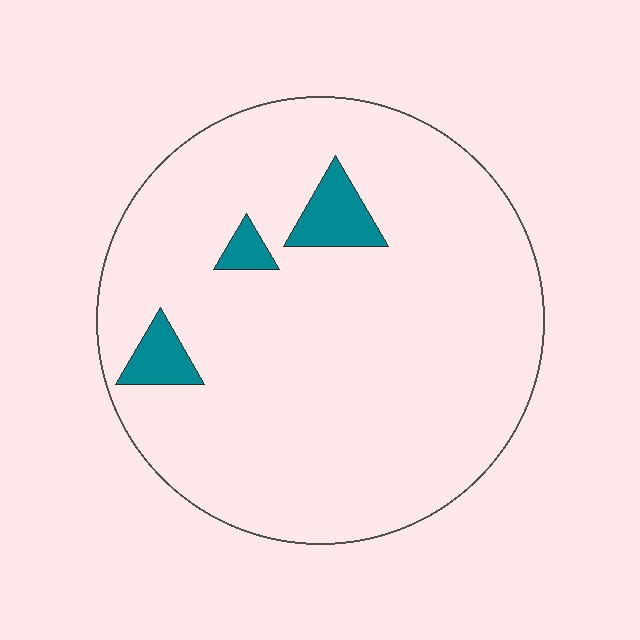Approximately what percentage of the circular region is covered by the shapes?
Approximately 5%.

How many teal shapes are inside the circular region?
3.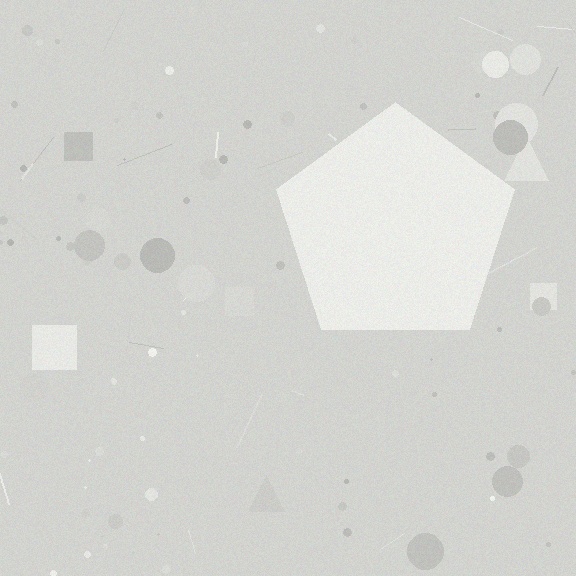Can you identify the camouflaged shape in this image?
The camouflaged shape is a pentagon.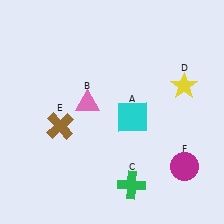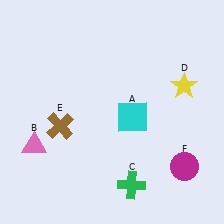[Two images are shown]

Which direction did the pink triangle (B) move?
The pink triangle (B) moved left.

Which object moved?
The pink triangle (B) moved left.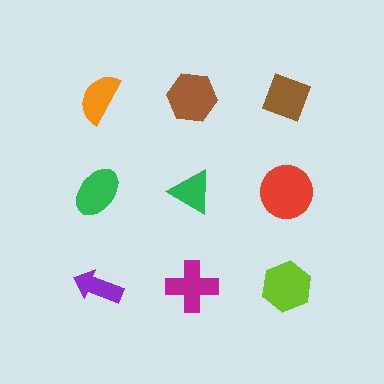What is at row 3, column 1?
A purple arrow.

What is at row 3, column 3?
A lime hexagon.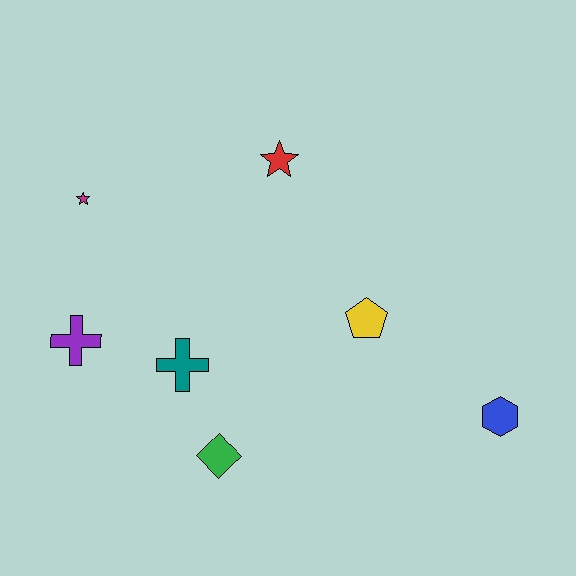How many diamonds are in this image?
There is 1 diamond.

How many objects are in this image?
There are 7 objects.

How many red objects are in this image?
There is 1 red object.